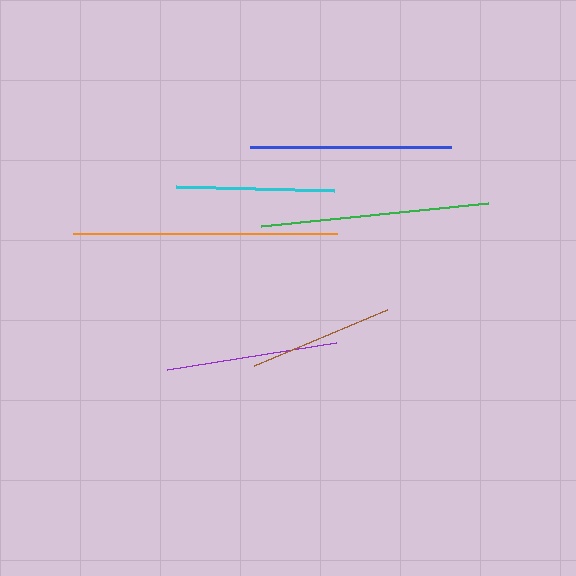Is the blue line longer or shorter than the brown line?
The blue line is longer than the brown line.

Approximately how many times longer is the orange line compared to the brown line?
The orange line is approximately 1.8 times the length of the brown line.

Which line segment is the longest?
The orange line is the longest at approximately 264 pixels.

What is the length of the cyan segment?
The cyan segment is approximately 158 pixels long.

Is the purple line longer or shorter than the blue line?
The blue line is longer than the purple line.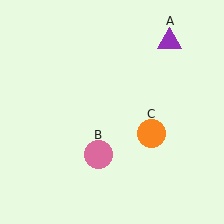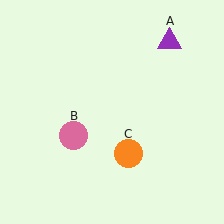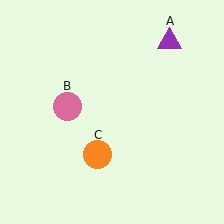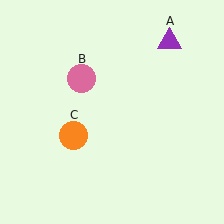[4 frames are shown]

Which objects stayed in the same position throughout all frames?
Purple triangle (object A) remained stationary.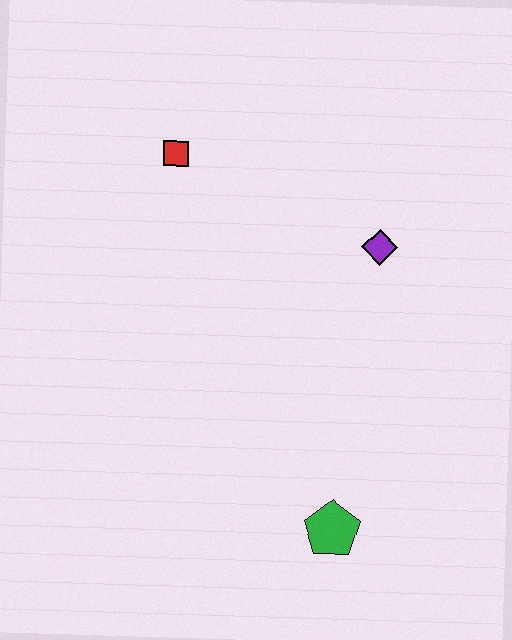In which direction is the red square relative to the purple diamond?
The red square is to the left of the purple diamond.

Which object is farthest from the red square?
The green pentagon is farthest from the red square.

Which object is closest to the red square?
The purple diamond is closest to the red square.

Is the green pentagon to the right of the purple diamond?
No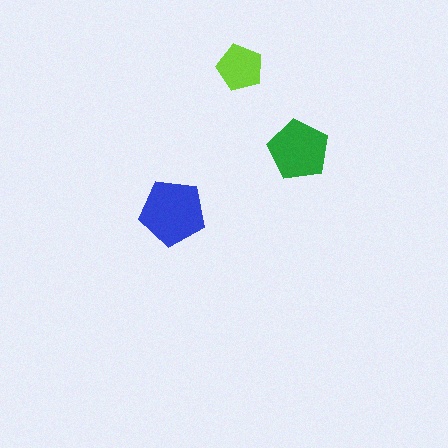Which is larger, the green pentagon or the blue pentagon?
The blue one.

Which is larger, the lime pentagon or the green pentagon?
The green one.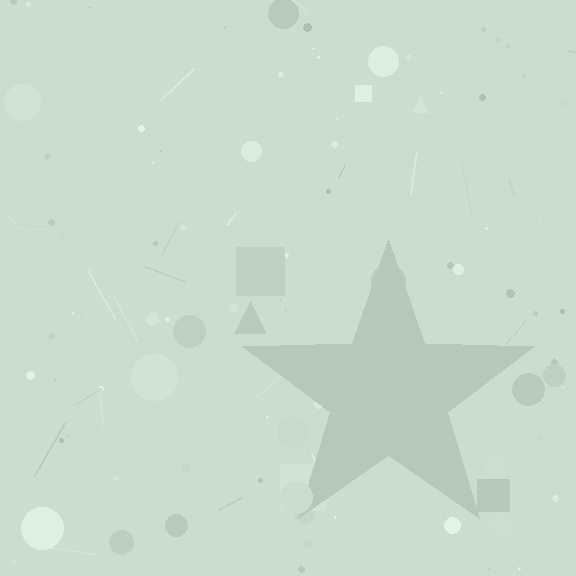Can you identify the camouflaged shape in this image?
The camouflaged shape is a star.